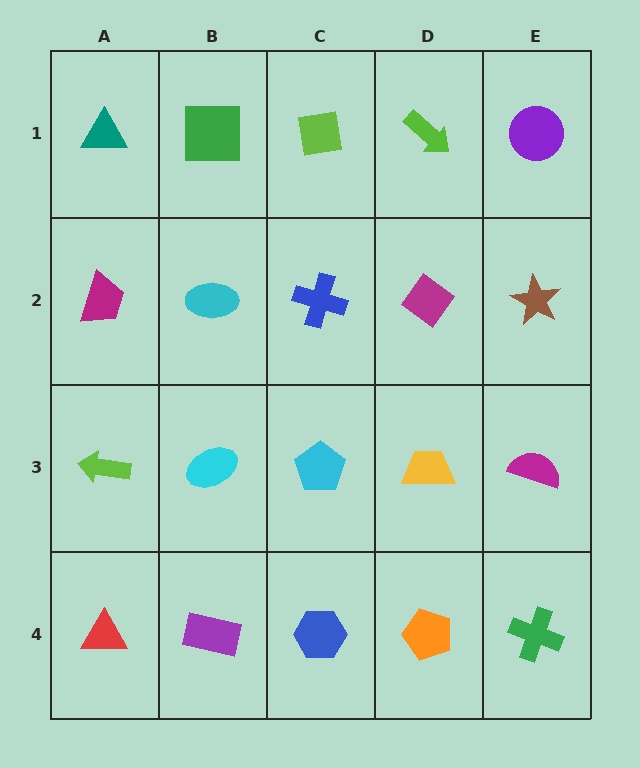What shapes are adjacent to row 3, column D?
A magenta diamond (row 2, column D), an orange pentagon (row 4, column D), a cyan pentagon (row 3, column C), a magenta semicircle (row 3, column E).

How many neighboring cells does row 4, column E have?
2.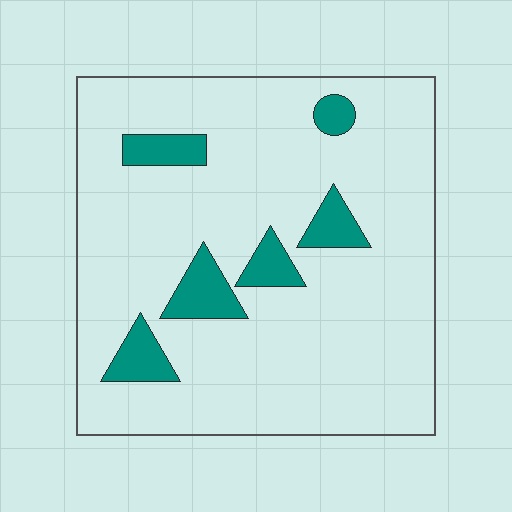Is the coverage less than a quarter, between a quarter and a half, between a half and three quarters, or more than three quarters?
Less than a quarter.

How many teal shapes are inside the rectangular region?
6.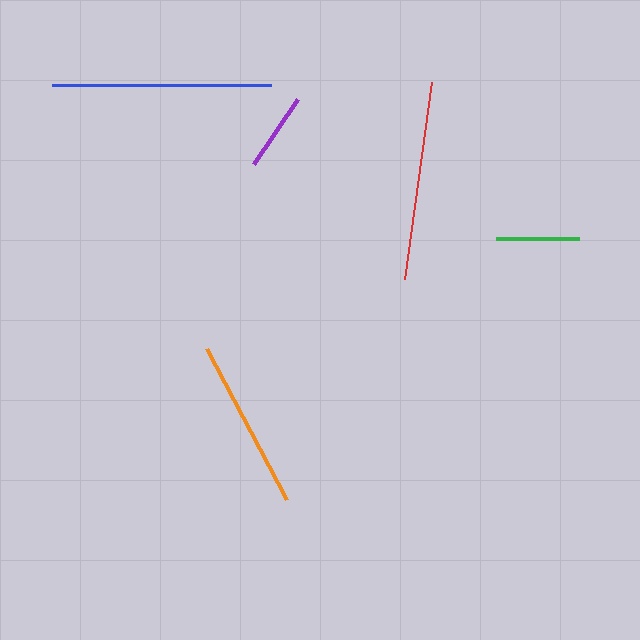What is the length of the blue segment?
The blue segment is approximately 219 pixels long.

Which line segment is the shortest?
The purple line is the shortest at approximately 78 pixels.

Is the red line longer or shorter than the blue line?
The blue line is longer than the red line.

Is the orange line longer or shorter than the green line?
The orange line is longer than the green line.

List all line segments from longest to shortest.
From longest to shortest: blue, red, orange, green, purple.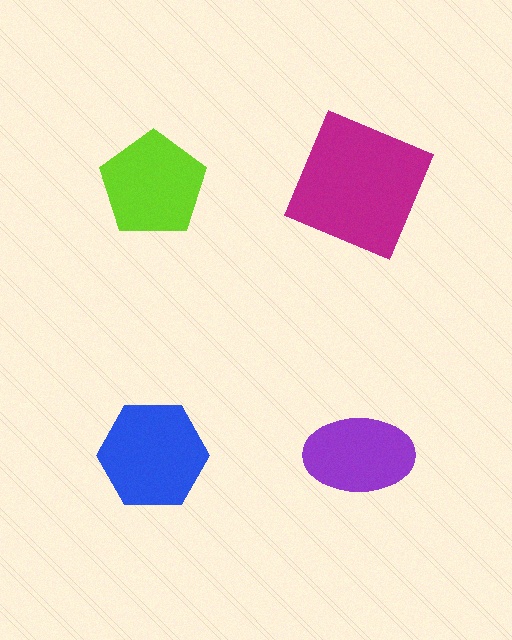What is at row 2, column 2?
A purple ellipse.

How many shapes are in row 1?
2 shapes.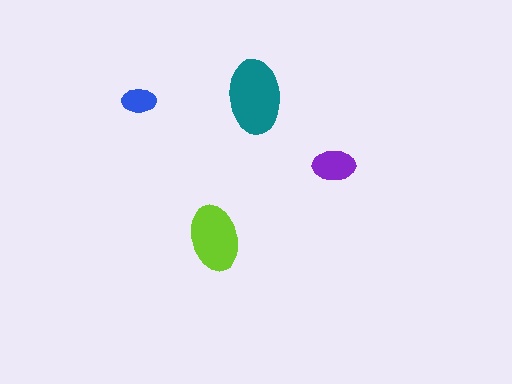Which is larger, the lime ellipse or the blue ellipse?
The lime one.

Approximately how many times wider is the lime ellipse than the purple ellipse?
About 1.5 times wider.